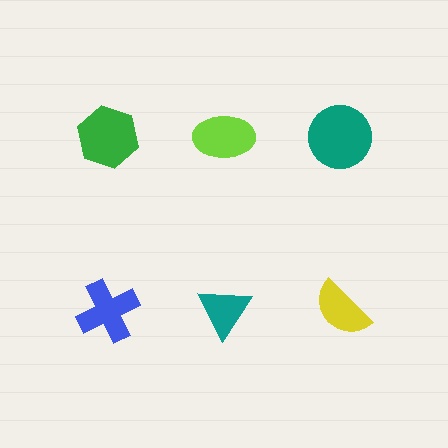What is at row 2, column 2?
A teal triangle.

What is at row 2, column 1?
A blue cross.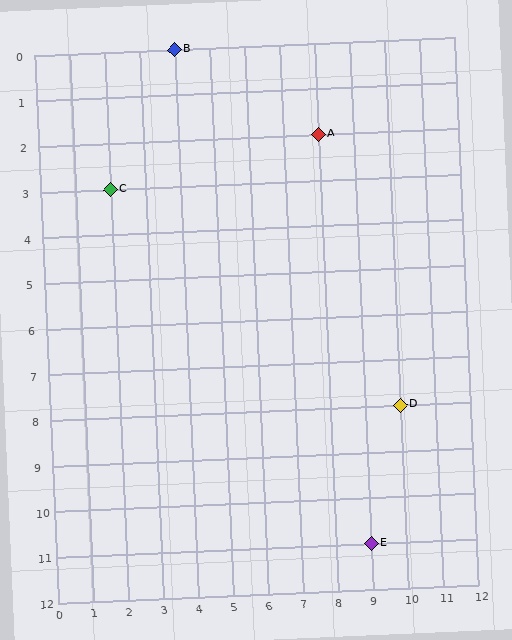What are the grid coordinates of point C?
Point C is at grid coordinates (2, 3).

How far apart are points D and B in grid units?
Points D and B are 6 columns and 8 rows apart (about 10.0 grid units diagonally).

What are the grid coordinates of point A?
Point A is at grid coordinates (8, 2).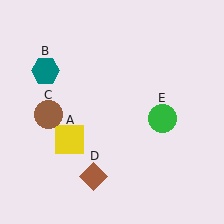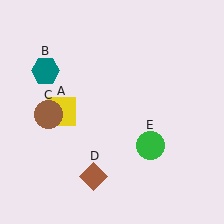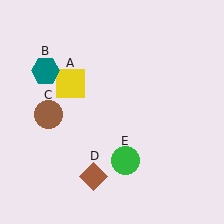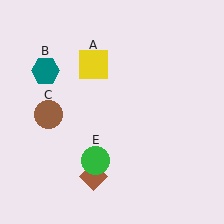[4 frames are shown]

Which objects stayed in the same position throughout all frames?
Teal hexagon (object B) and brown circle (object C) and brown diamond (object D) remained stationary.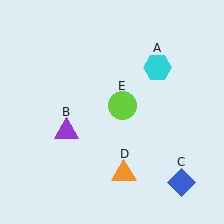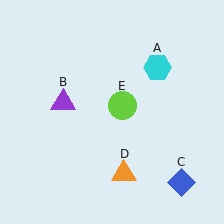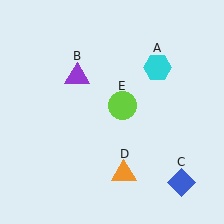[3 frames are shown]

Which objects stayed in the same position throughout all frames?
Cyan hexagon (object A) and blue diamond (object C) and orange triangle (object D) and lime circle (object E) remained stationary.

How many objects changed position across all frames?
1 object changed position: purple triangle (object B).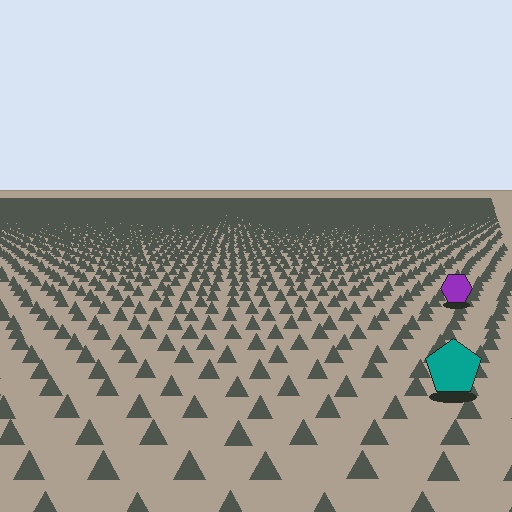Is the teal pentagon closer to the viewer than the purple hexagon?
Yes. The teal pentagon is closer — you can tell from the texture gradient: the ground texture is coarser near it.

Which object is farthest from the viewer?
The purple hexagon is farthest from the viewer. It appears smaller and the ground texture around it is denser.